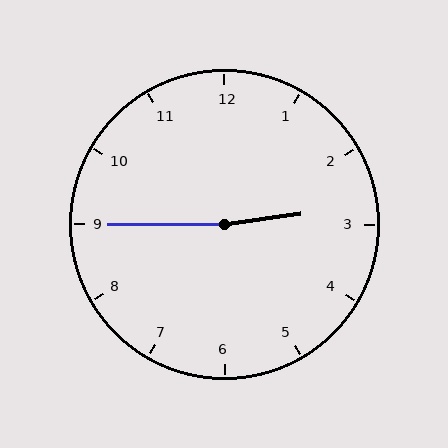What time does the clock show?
2:45.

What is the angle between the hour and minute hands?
Approximately 172 degrees.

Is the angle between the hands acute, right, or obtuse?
It is obtuse.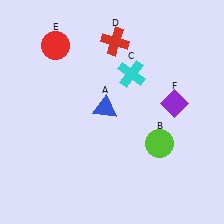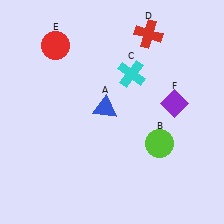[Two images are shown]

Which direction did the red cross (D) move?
The red cross (D) moved right.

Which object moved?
The red cross (D) moved right.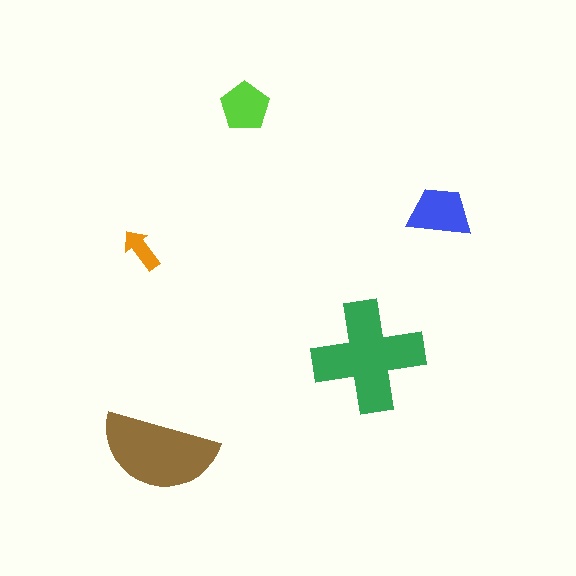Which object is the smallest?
The orange arrow.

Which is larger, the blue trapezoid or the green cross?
The green cross.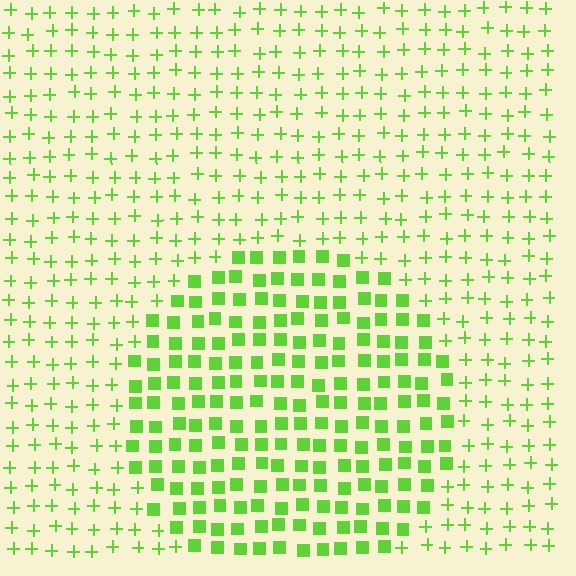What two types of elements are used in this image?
The image uses squares inside the circle region and plus signs outside it.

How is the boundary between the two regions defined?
The boundary is defined by a change in element shape: squares inside vs. plus signs outside. All elements share the same color and spacing.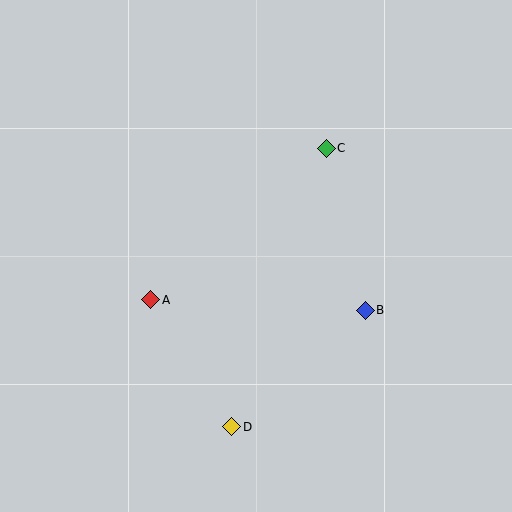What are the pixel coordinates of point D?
Point D is at (232, 427).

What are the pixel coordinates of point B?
Point B is at (365, 310).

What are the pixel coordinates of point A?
Point A is at (151, 300).